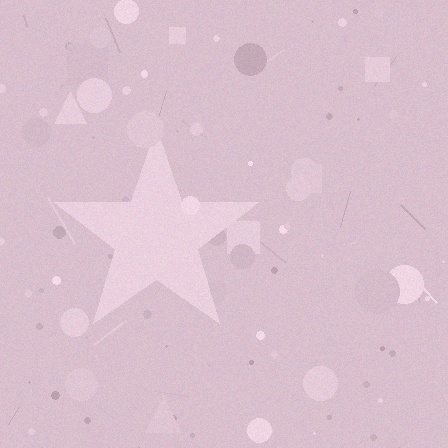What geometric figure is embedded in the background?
A star is embedded in the background.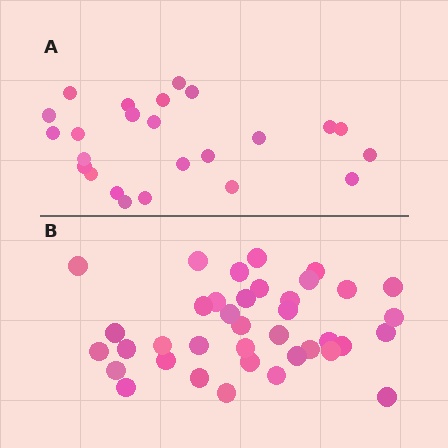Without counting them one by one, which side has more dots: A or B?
Region B (the bottom region) has more dots.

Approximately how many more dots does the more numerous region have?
Region B has approximately 15 more dots than region A.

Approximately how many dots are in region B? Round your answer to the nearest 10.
About 40 dots. (The exact count is 38, which rounds to 40.)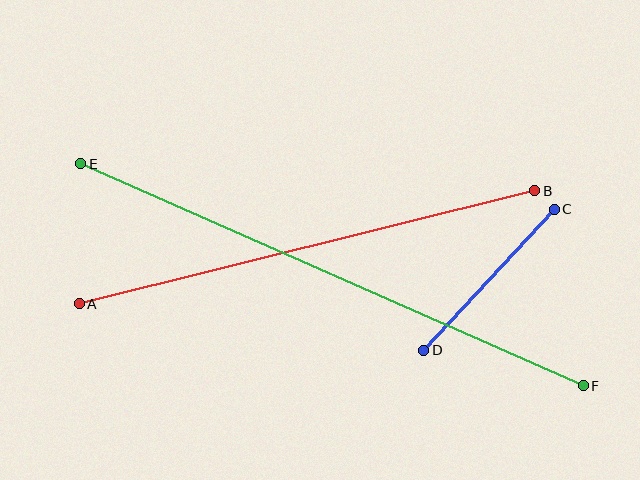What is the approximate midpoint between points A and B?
The midpoint is at approximately (307, 247) pixels.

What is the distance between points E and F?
The distance is approximately 549 pixels.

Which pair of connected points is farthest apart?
Points E and F are farthest apart.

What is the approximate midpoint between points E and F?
The midpoint is at approximately (332, 275) pixels.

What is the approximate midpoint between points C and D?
The midpoint is at approximately (489, 280) pixels.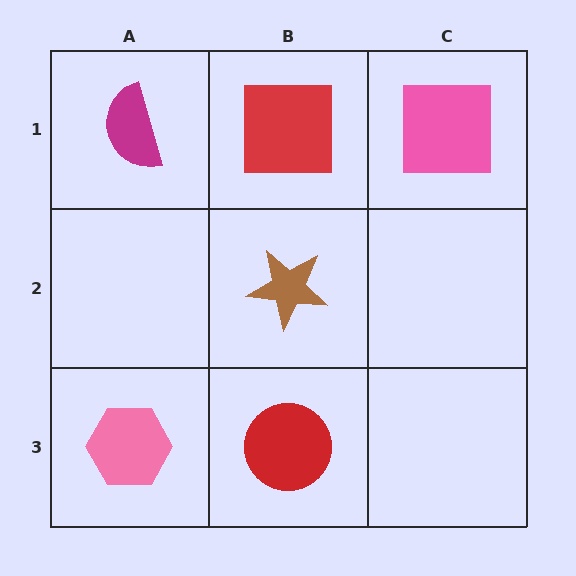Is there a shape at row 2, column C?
No, that cell is empty.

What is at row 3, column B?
A red circle.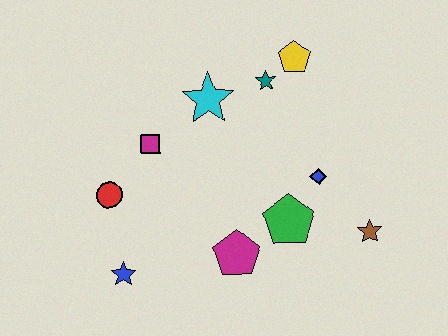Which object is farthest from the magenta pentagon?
The yellow pentagon is farthest from the magenta pentagon.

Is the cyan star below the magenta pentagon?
No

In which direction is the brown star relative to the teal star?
The brown star is below the teal star.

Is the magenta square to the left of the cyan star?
Yes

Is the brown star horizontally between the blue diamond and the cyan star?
No